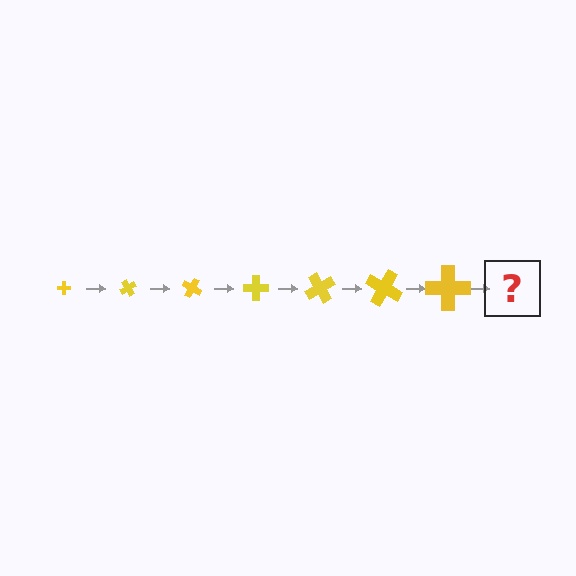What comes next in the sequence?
The next element should be a cross, larger than the previous one and rotated 420 degrees from the start.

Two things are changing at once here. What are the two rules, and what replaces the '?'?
The two rules are that the cross grows larger each step and it rotates 60 degrees each step. The '?' should be a cross, larger than the previous one and rotated 420 degrees from the start.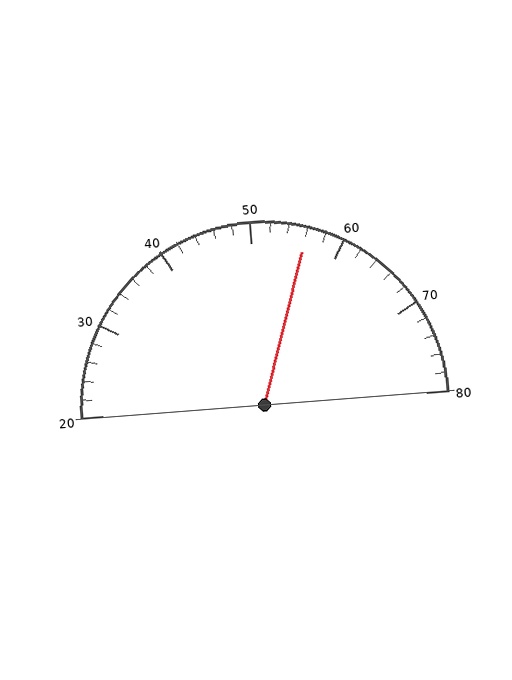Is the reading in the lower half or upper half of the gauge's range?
The reading is in the upper half of the range (20 to 80).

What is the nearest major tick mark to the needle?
The nearest major tick mark is 60.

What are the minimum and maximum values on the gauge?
The gauge ranges from 20 to 80.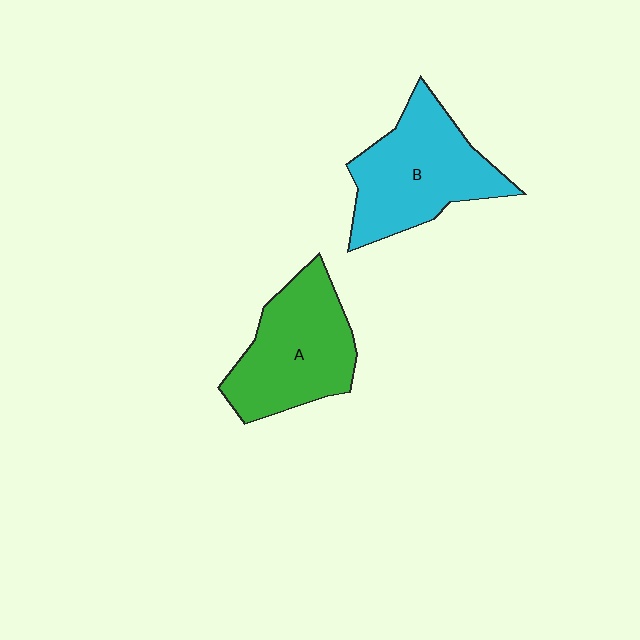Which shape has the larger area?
Shape B (cyan).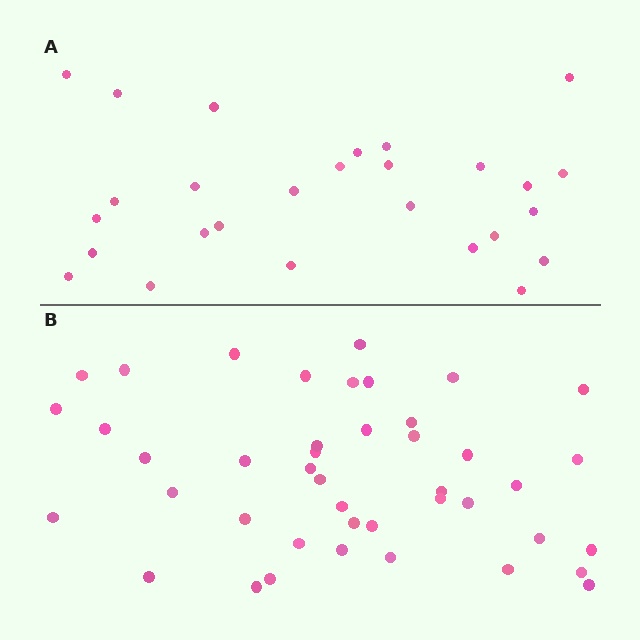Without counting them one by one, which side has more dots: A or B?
Region B (the bottom region) has more dots.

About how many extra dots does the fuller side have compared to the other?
Region B has approximately 15 more dots than region A.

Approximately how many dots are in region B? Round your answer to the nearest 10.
About 40 dots. (The exact count is 43, which rounds to 40.)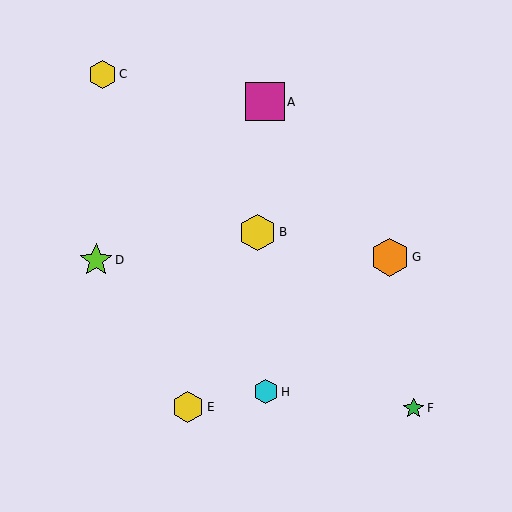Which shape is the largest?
The magenta square (labeled A) is the largest.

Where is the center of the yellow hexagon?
The center of the yellow hexagon is at (102, 74).